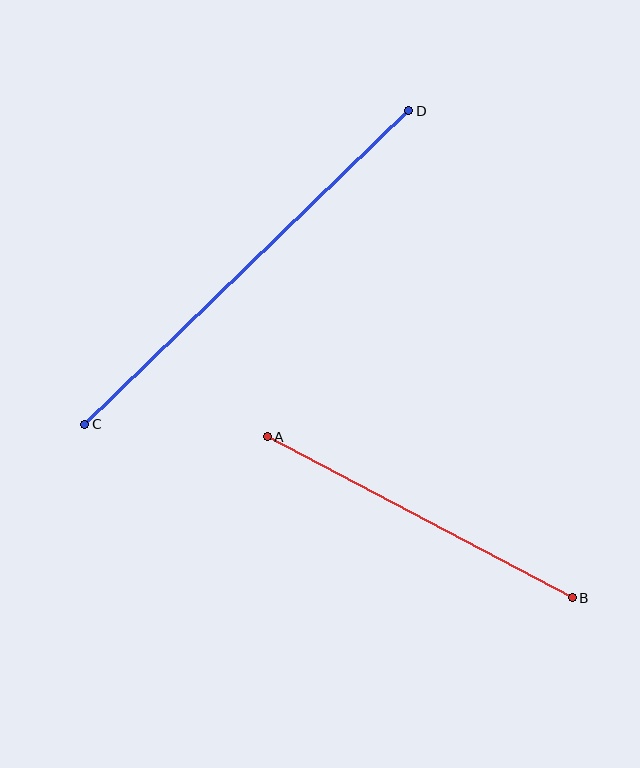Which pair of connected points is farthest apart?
Points C and D are farthest apart.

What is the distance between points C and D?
The distance is approximately 451 pixels.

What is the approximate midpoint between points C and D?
The midpoint is at approximately (247, 267) pixels.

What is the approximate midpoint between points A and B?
The midpoint is at approximately (420, 517) pixels.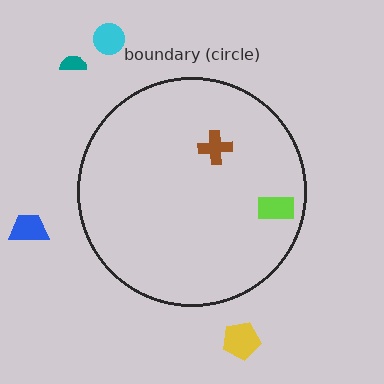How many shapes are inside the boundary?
2 inside, 4 outside.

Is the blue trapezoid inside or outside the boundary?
Outside.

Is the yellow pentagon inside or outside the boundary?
Outside.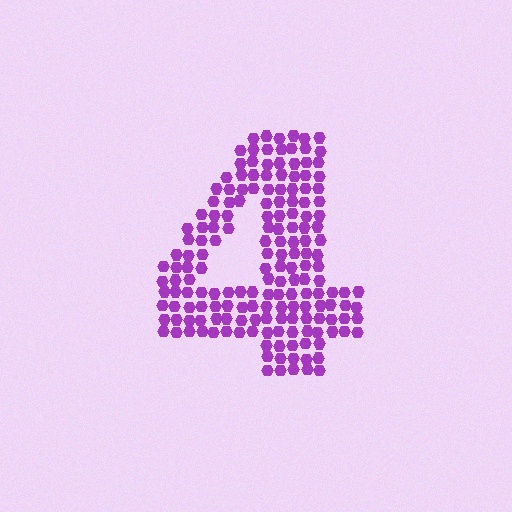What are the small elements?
The small elements are hexagons.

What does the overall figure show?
The overall figure shows the digit 4.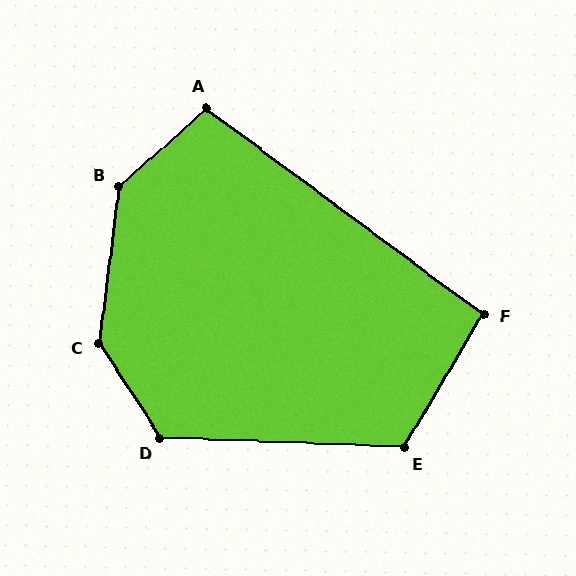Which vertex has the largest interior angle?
C, at approximately 140 degrees.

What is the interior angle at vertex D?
Approximately 125 degrees (obtuse).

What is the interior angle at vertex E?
Approximately 119 degrees (obtuse).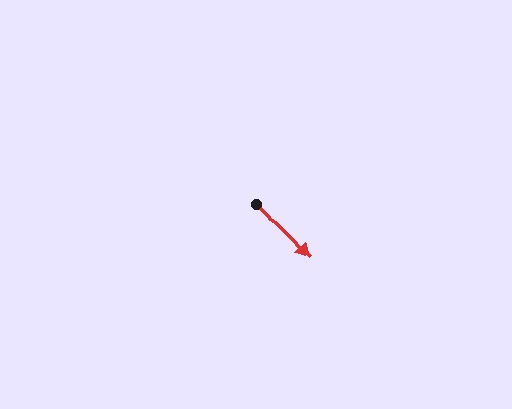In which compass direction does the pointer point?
Southeast.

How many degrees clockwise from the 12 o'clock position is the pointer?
Approximately 136 degrees.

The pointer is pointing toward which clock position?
Roughly 5 o'clock.